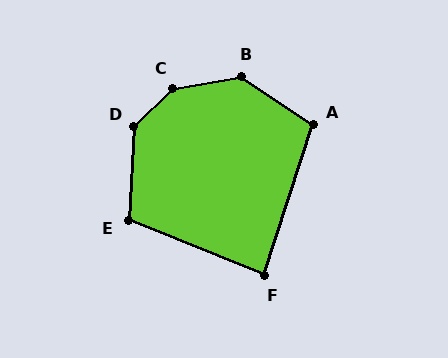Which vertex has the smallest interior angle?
F, at approximately 86 degrees.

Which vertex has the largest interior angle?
C, at approximately 145 degrees.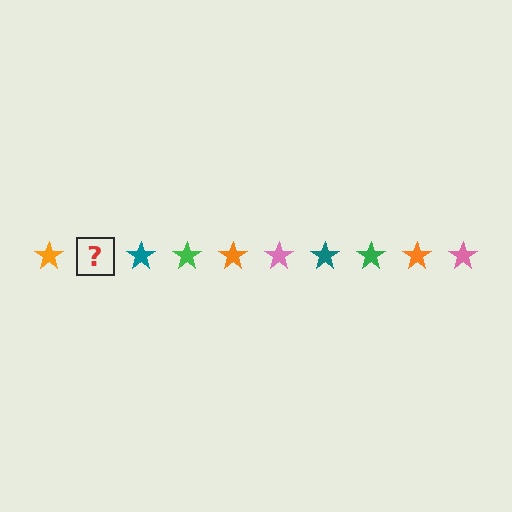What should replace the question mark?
The question mark should be replaced with a pink star.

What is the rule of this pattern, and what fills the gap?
The rule is that the pattern cycles through orange, pink, teal, green stars. The gap should be filled with a pink star.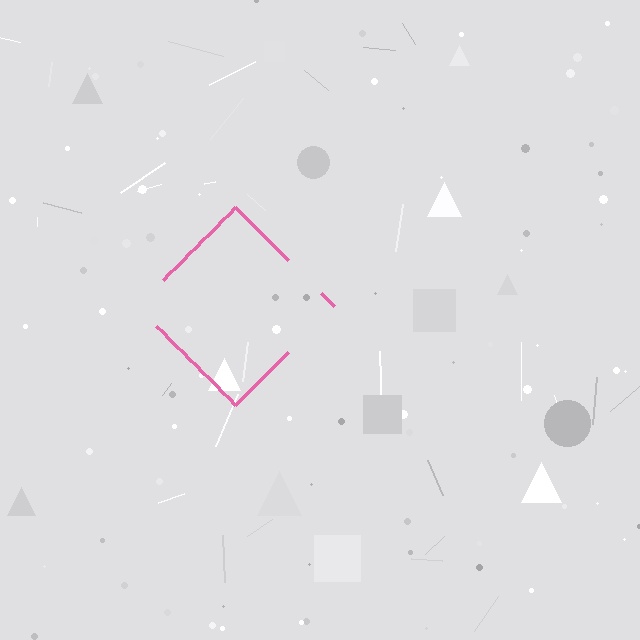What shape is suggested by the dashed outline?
The dashed outline suggests a diamond.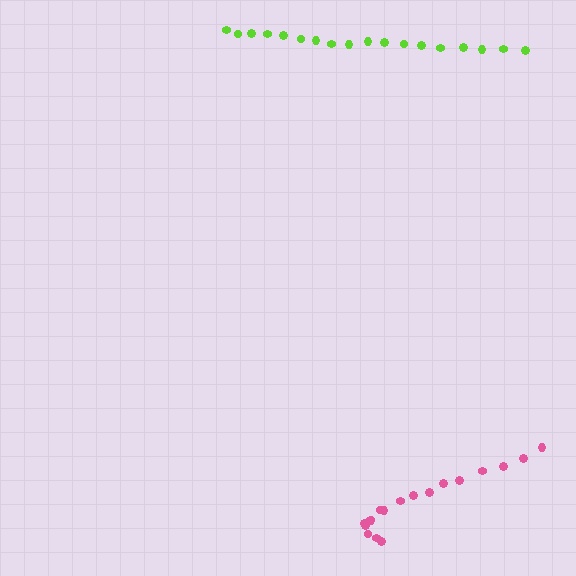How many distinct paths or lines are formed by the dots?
There are 2 distinct paths.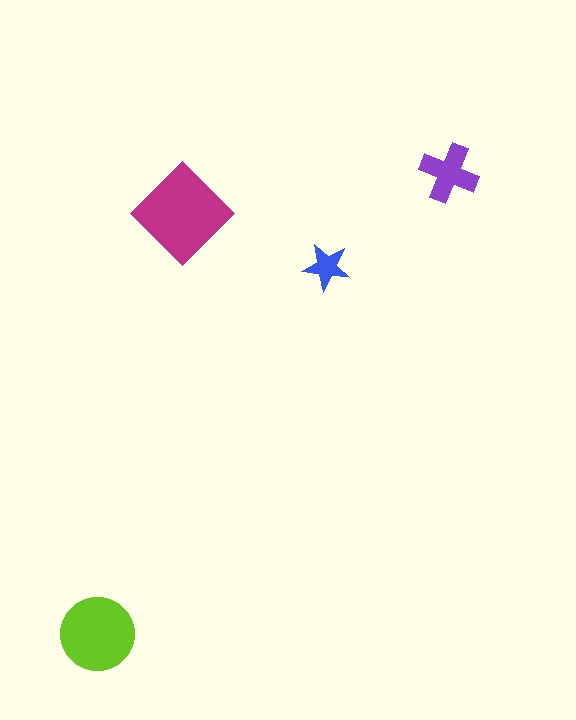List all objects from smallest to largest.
The blue star, the purple cross, the lime circle, the magenta diamond.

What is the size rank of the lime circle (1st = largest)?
2nd.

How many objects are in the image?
There are 4 objects in the image.